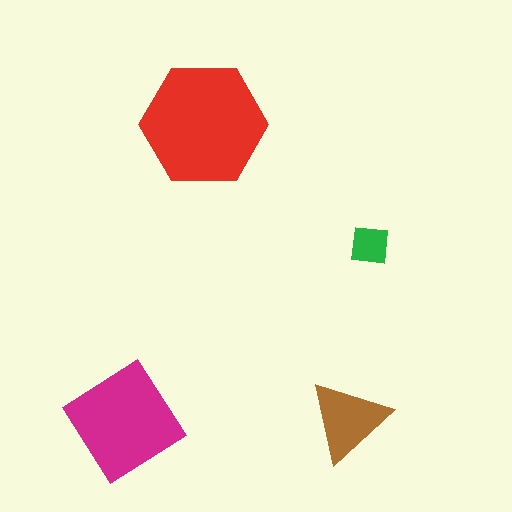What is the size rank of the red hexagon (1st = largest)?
1st.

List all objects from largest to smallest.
The red hexagon, the magenta diamond, the brown triangle, the green square.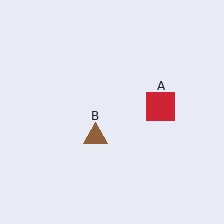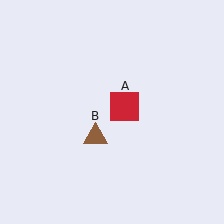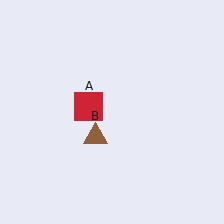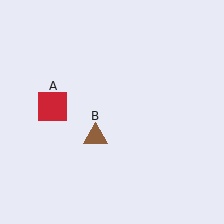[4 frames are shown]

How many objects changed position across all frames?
1 object changed position: red square (object A).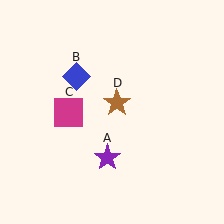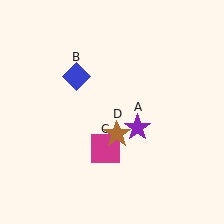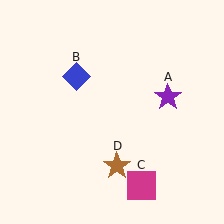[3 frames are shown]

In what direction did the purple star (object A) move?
The purple star (object A) moved up and to the right.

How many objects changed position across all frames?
3 objects changed position: purple star (object A), magenta square (object C), brown star (object D).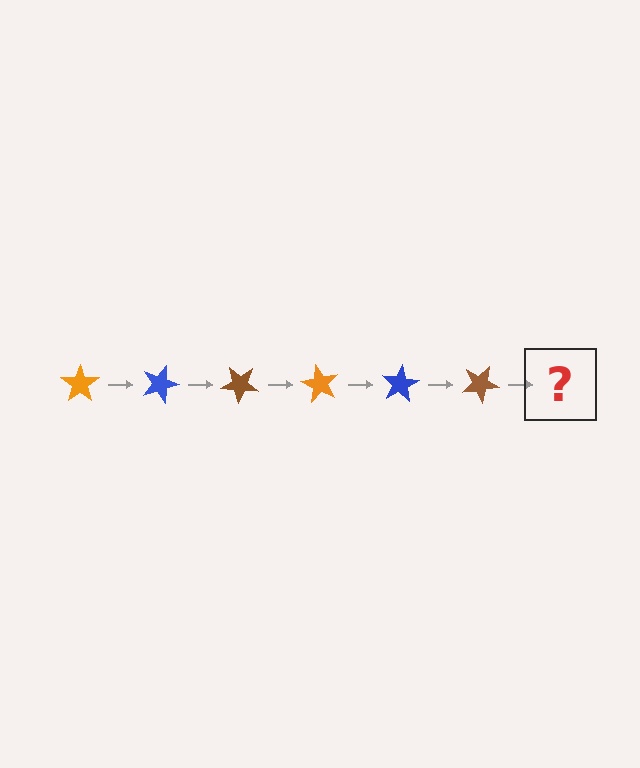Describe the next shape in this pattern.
It should be an orange star, rotated 120 degrees from the start.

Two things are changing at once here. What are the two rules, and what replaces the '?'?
The two rules are that it rotates 20 degrees each step and the color cycles through orange, blue, and brown. The '?' should be an orange star, rotated 120 degrees from the start.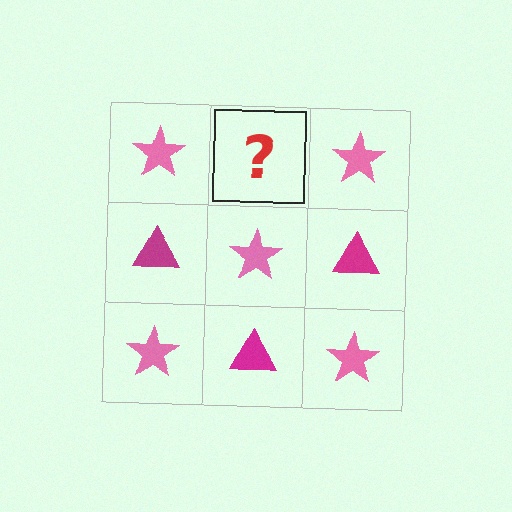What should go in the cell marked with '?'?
The missing cell should contain a magenta triangle.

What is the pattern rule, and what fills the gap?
The rule is that it alternates pink star and magenta triangle in a checkerboard pattern. The gap should be filled with a magenta triangle.